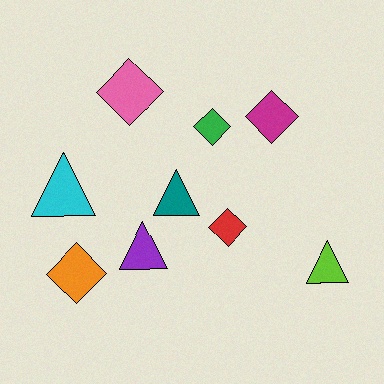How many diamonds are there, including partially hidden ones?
There are 5 diamonds.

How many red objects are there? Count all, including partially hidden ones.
There is 1 red object.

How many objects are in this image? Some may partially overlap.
There are 9 objects.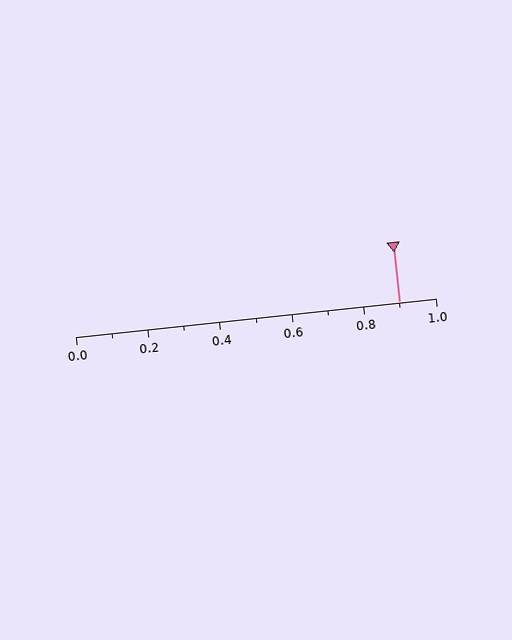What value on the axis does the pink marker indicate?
The marker indicates approximately 0.9.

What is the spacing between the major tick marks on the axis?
The major ticks are spaced 0.2 apart.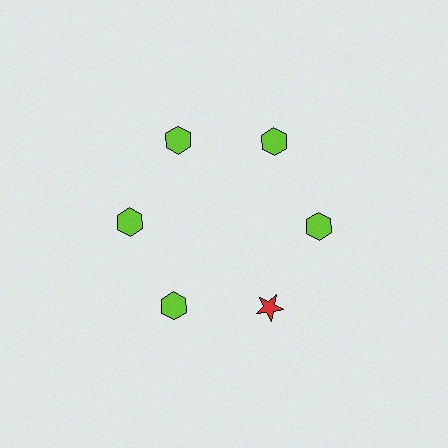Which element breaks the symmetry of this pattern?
The red star at roughly the 5 o'clock position breaks the symmetry. All other shapes are lime hexagons.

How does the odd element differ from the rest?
It differs in both color (red instead of lime) and shape (star instead of hexagon).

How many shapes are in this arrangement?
There are 6 shapes arranged in a ring pattern.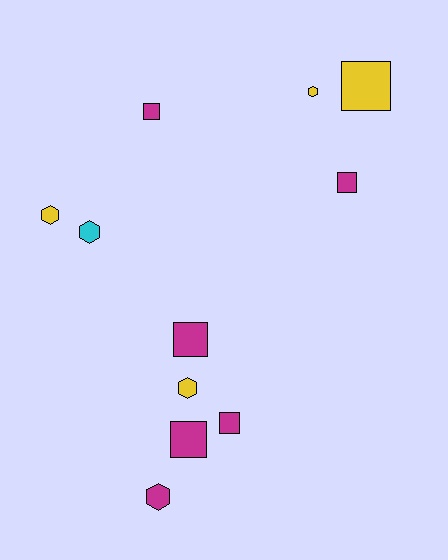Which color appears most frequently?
Magenta, with 6 objects.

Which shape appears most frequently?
Square, with 6 objects.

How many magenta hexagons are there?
There is 1 magenta hexagon.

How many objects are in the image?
There are 11 objects.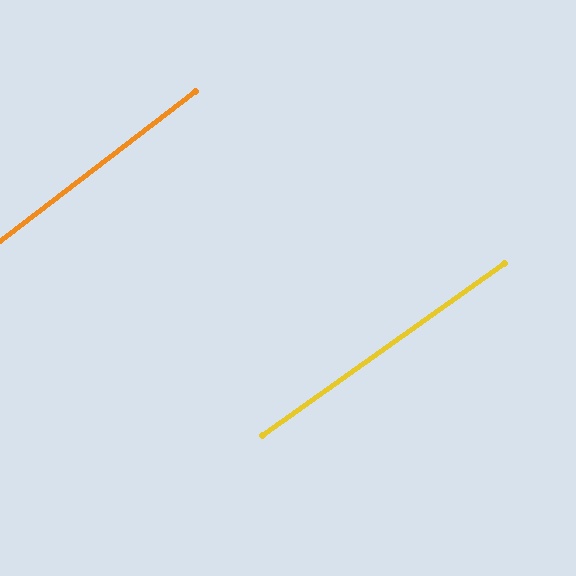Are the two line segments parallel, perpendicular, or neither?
Parallel — their directions differ by only 1.9°.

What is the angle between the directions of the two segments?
Approximately 2 degrees.